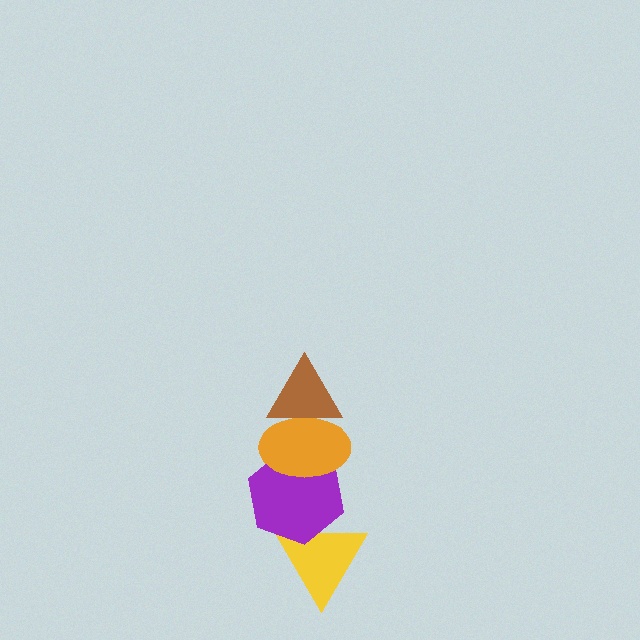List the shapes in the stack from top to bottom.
From top to bottom: the brown triangle, the orange ellipse, the purple hexagon, the yellow triangle.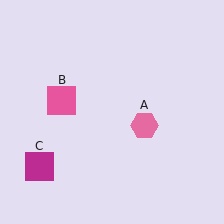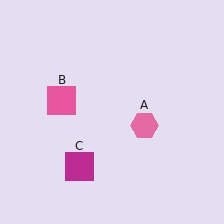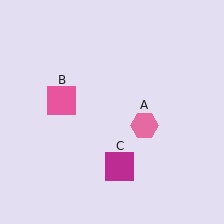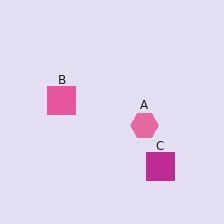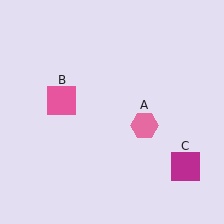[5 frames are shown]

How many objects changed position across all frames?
1 object changed position: magenta square (object C).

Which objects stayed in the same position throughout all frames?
Pink hexagon (object A) and pink square (object B) remained stationary.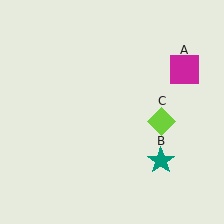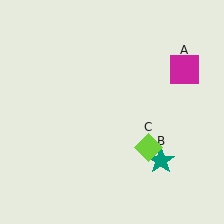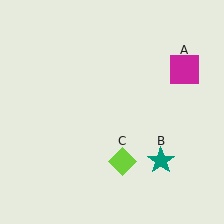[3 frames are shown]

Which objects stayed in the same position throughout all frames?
Magenta square (object A) and teal star (object B) remained stationary.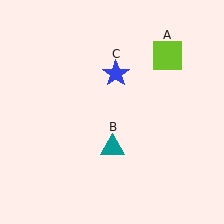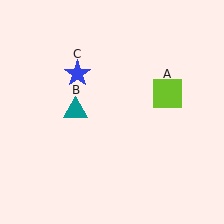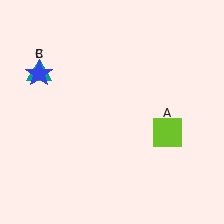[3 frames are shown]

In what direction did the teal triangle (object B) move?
The teal triangle (object B) moved up and to the left.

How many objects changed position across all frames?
3 objects changed position: lime square (object A), teal triangle (object B), blue star (object C).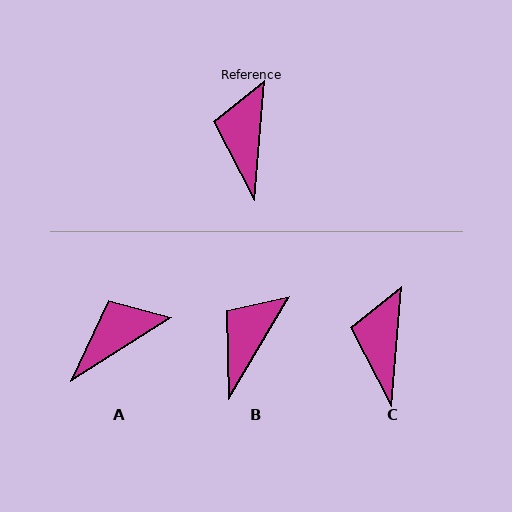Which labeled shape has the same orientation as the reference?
C.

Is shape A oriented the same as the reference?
No, it is off by about 53 degrees.